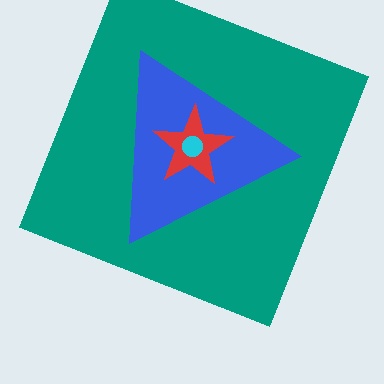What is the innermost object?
The cyan circle.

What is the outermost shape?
The teal square.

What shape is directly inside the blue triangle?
The red star.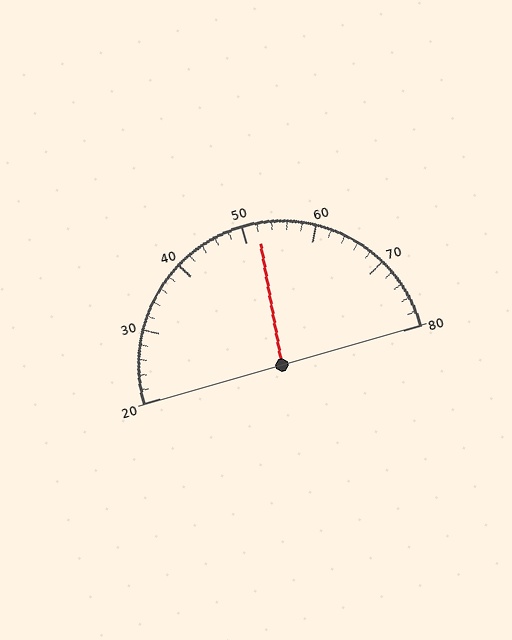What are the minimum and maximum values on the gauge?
The gauge ranges from 20 to 80.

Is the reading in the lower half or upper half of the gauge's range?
The reading is in the upper half of the range (20 to 80).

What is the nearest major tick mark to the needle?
The nearest major tick mark is 50.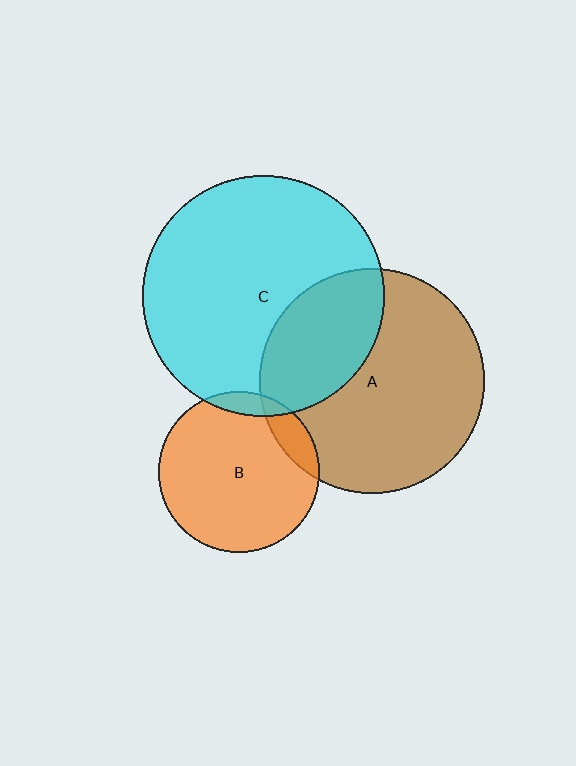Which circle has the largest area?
Circle C (cyan).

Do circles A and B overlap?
Yes.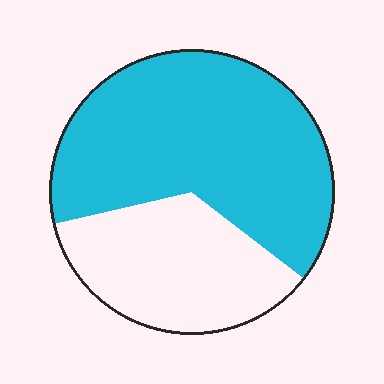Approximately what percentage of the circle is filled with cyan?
Approximately 65%.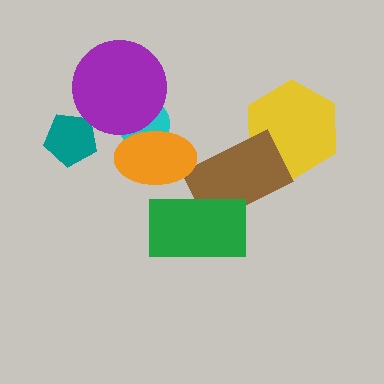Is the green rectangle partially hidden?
No, no other shape covers it.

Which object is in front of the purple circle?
The orange ellipse is in front of the purple circle.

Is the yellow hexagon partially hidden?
Yes, it is partially covered by another shape.